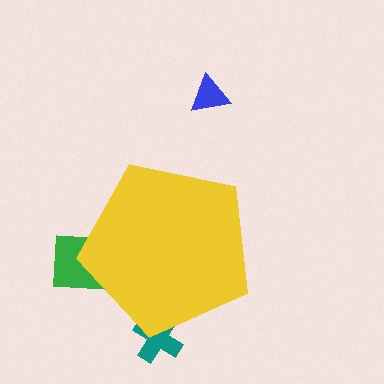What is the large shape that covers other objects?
A yellow pentagon.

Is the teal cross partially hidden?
Yes, the teal cross is partially hidden behind the yellow pentagon.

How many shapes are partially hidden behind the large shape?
2 shapes are partially hidden.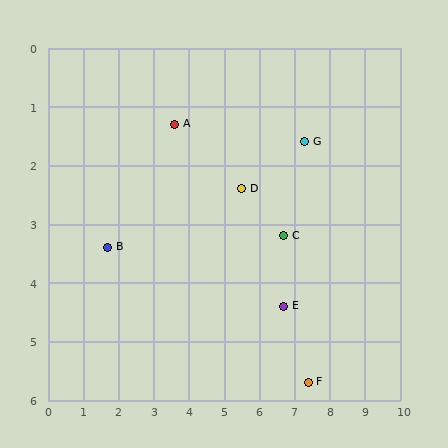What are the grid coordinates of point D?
Point D is at approximately (5.5, 2.4).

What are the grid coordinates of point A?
Point A is at approximately (3.6, 1.3).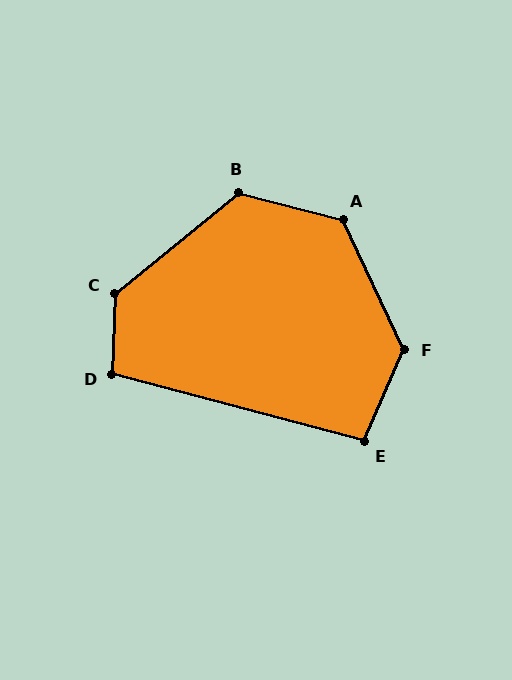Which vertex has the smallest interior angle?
E, at approximately 99 degrees.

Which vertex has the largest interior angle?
C, at approximately 132 degrees.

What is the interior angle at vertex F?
Approximately 131 degrees (obtuse).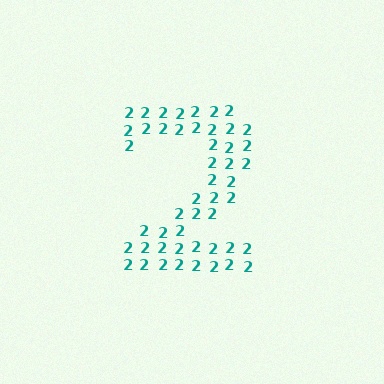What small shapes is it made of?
It is made of small digit 2's.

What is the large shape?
The large shape is the digit 2.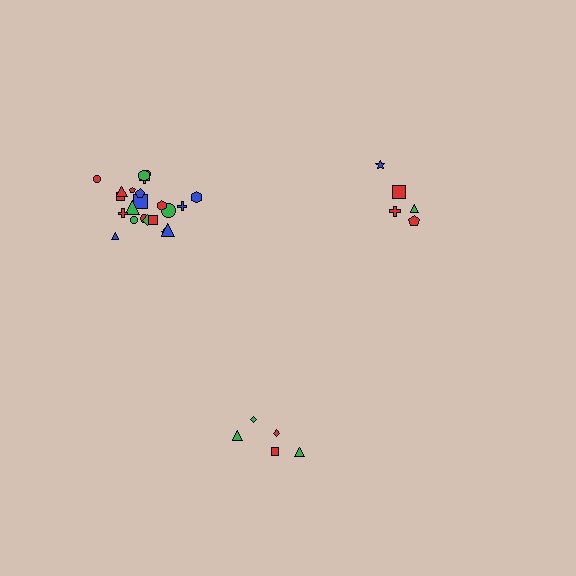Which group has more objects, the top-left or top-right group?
The top-left group.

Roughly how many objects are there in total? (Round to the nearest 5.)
Roughly 30 objects in total.